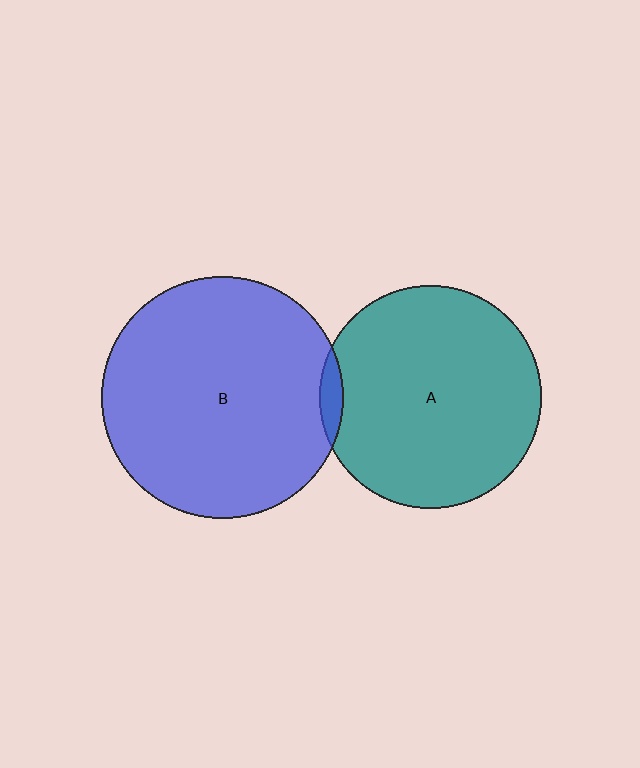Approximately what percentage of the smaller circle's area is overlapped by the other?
Approximately 5%.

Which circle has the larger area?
Circle B (blue).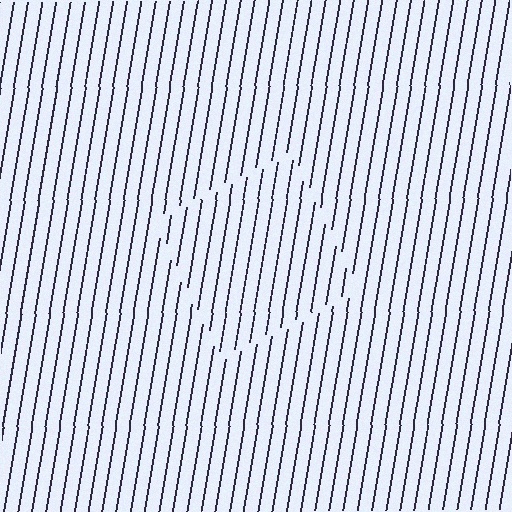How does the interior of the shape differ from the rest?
The interior of the shape contains the same grating, shifted by half a period — the contour is defined by the phase discontinuity where line-ends from the inner and outer gratings abut.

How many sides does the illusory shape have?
4 sides — the line-ends trace a square.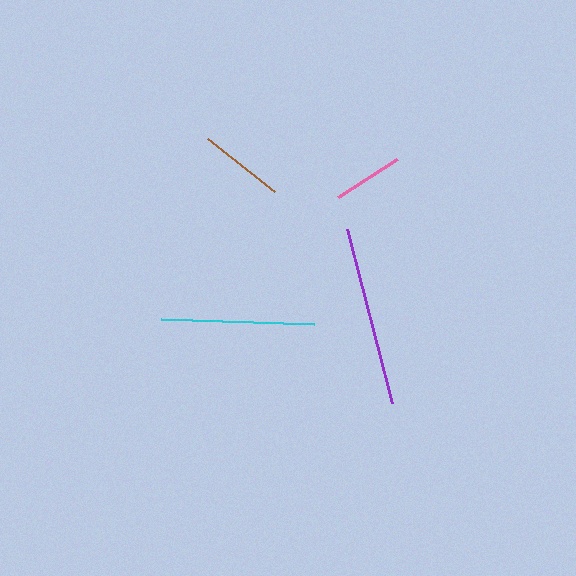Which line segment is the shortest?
The pink line is the shortest at approximately 70 pixels.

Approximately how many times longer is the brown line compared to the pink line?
The brown line is approximately 1.2 times the length of the pink line.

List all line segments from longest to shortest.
From longest to shortest: purple, cyan, brown, pink.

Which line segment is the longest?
The purple line is the longest at approximately 180 pixels.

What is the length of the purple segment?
The purple segment is approximately 180 pixels long.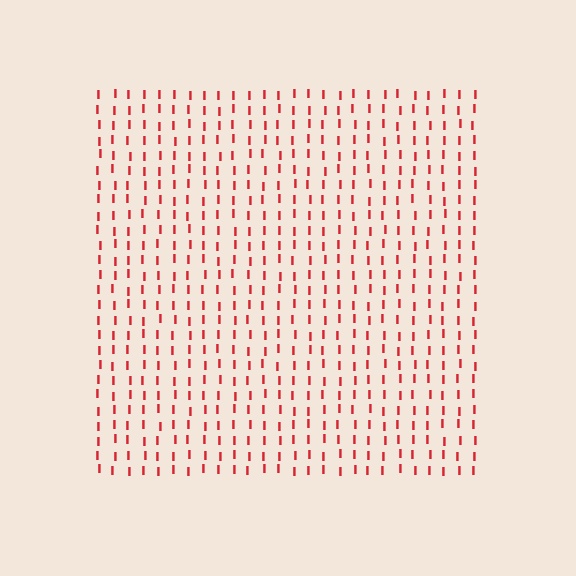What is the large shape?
The large shape is a square.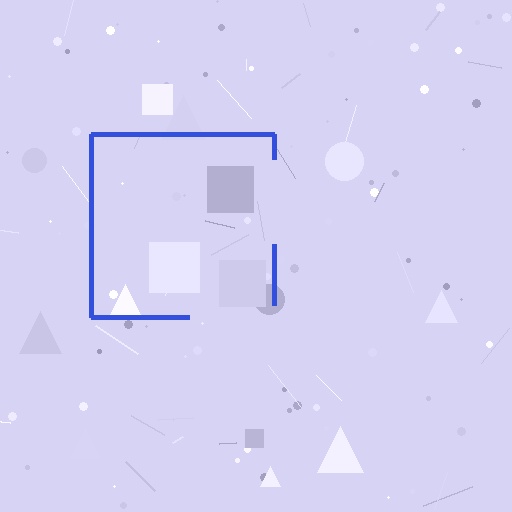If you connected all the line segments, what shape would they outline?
They would outline a square.